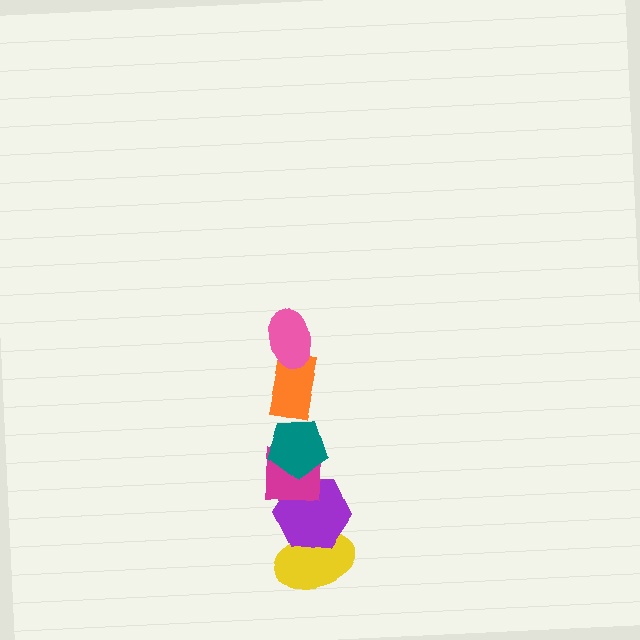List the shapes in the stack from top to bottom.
From top to bottom: the pink ellipse, the orange rectangle, the teal pentagon, the magenta square, the purple hexagon, the yellow ellipse.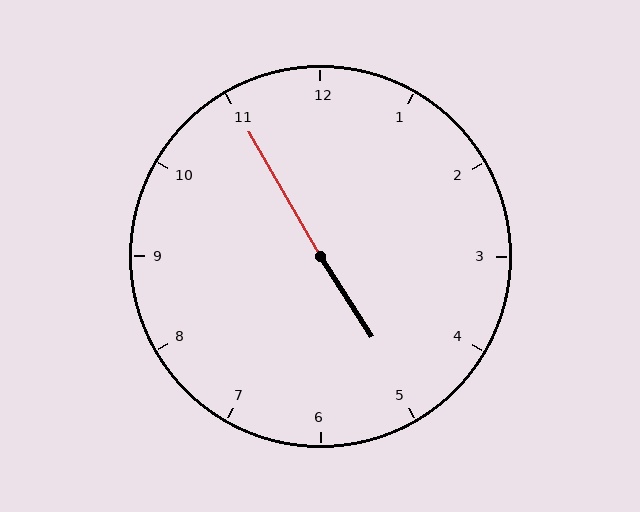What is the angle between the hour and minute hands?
Approximately 178 degrees.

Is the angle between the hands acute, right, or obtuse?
It is obtuse.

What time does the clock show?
4:55.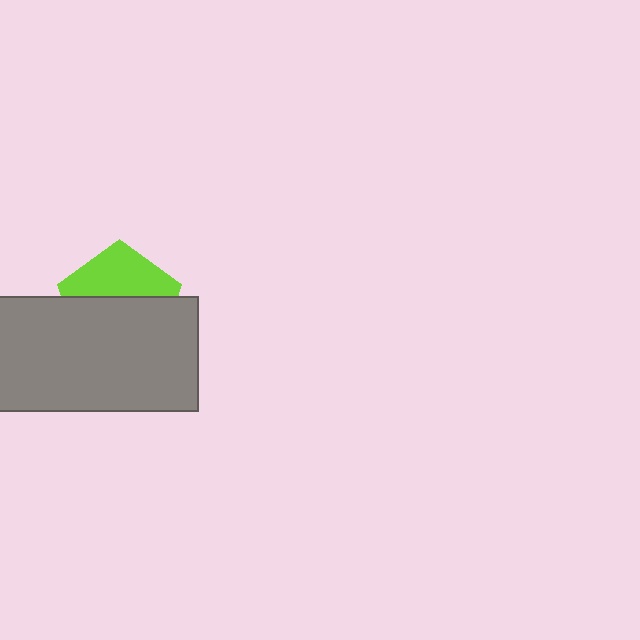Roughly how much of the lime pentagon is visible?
A small part of it is visible (roughly 41%).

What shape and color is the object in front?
The object in front is a gray rectangle.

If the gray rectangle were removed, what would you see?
You would see the complete lime pentagon.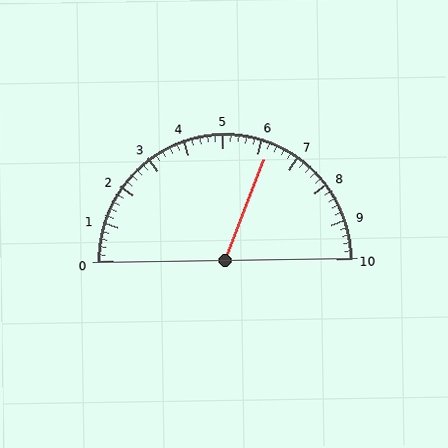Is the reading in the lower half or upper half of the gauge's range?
The reading is in the upper half of the range (0 to 10).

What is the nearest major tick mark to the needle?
The nearest major tick mark is 6.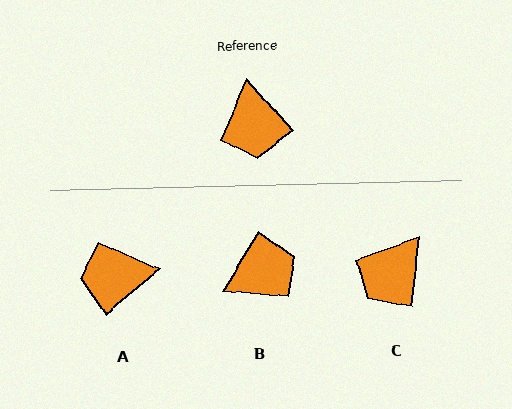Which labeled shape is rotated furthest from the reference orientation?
B, about 108 degrees away.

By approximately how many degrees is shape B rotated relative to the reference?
Approximately 108 degrees counter-clockwise.